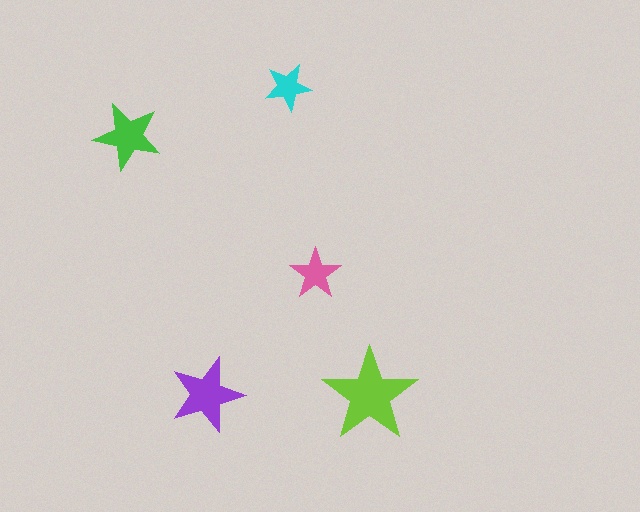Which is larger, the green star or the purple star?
The purple one.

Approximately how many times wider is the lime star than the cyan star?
About 2 times wider.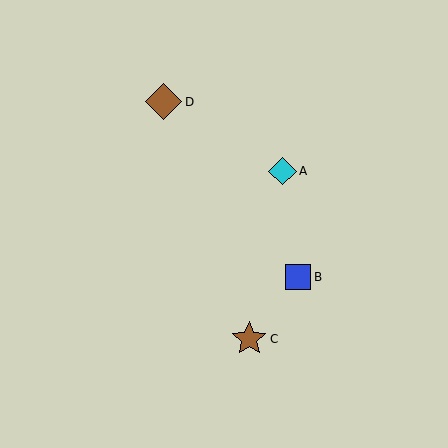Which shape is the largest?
The brown diamond (labeled D) is the largest.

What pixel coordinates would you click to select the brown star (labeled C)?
Click at (249, 339) to select the brown star C.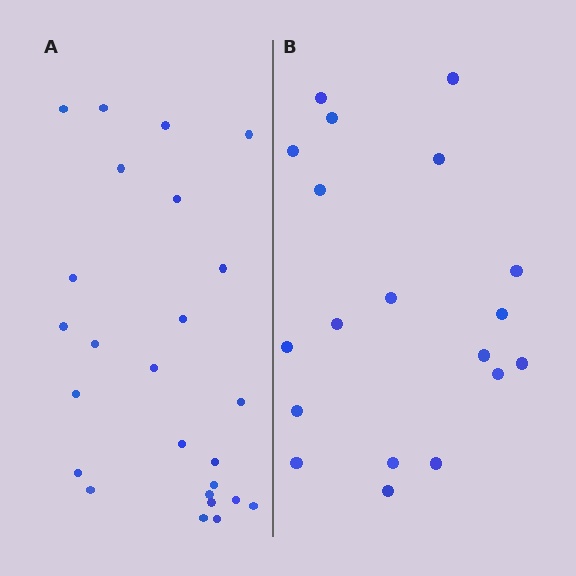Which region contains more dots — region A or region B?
Region A (the left region) has more dots.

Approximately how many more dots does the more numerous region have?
Region A has about 6 more dots than region B.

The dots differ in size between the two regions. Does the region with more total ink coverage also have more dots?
No. Region B has more total ink coverage because its dots are larger, but region A actually contains more individual dots. Total area can be misleading — the number of items is what matters here.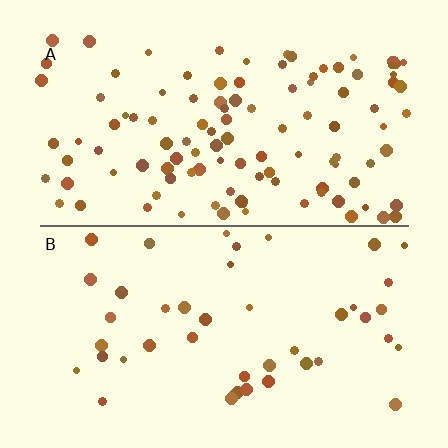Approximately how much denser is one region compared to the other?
Approximately 2.5× — region A over region B.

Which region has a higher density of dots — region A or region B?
A (the top).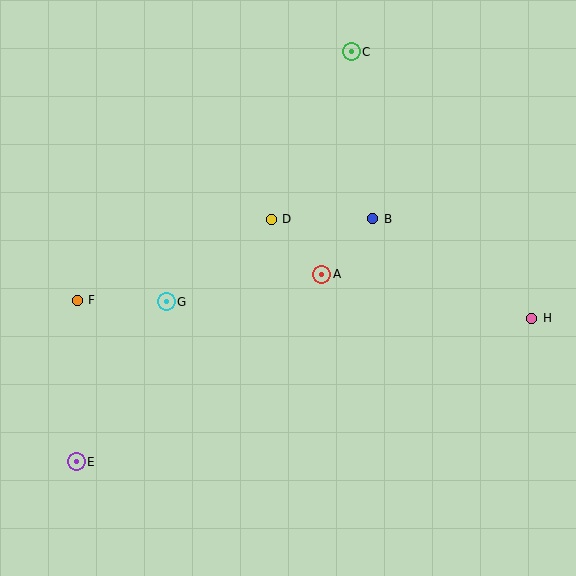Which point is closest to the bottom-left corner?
Point E is closest to the bottom-left corner.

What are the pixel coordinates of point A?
Point A is at (322, 274).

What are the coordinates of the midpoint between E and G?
The midpoint between E and G is at (121, 382).